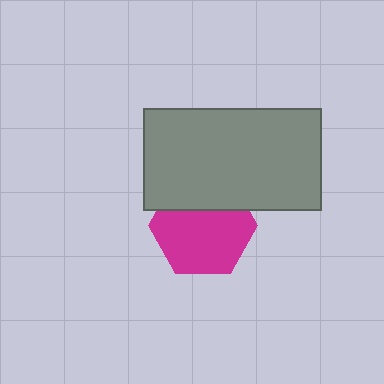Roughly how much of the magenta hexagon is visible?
Most of it is visible (roughly 68%).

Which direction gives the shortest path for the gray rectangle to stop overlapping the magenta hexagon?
Moving up gives the shortest separation.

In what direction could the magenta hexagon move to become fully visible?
The magenta hexagon could move down. That would shift it out from behind the gray rectangle entirely.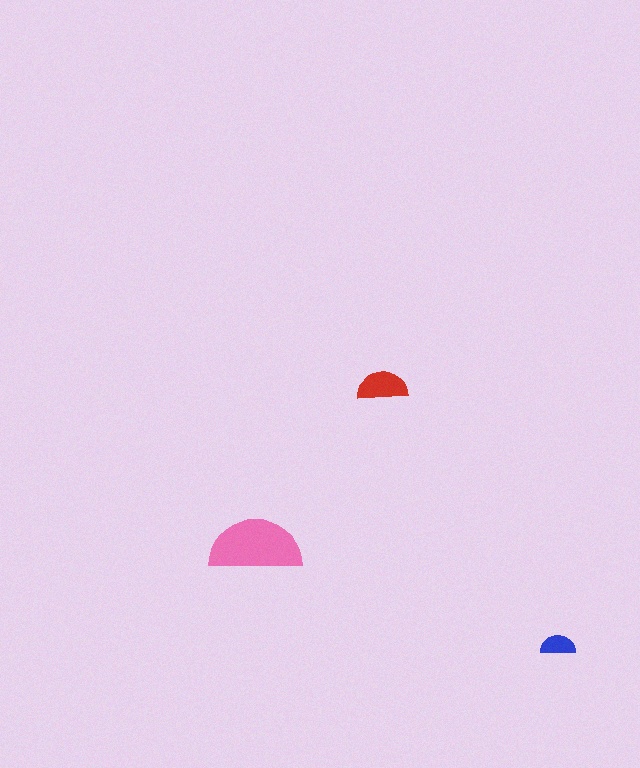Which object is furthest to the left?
The pink semicircle is leftmost.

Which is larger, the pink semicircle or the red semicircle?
The pink one.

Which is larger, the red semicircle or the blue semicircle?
The red one.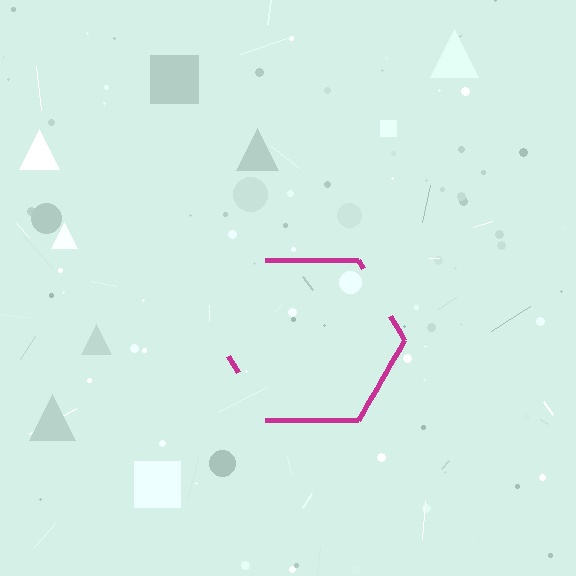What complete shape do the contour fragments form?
The contour fragments form a hexagon.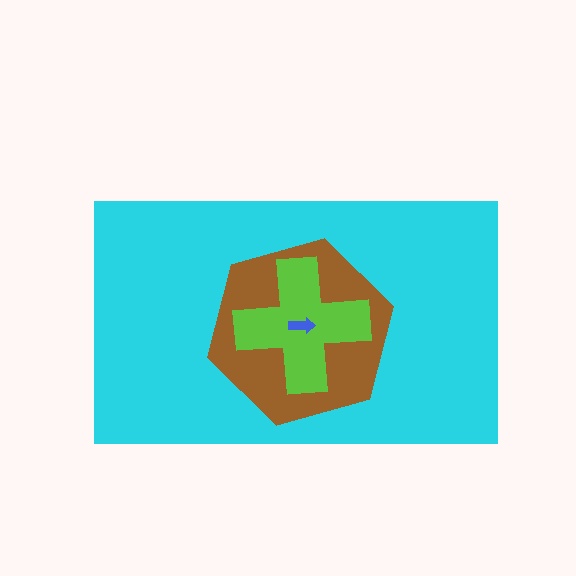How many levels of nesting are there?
4.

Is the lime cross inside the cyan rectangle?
Yes.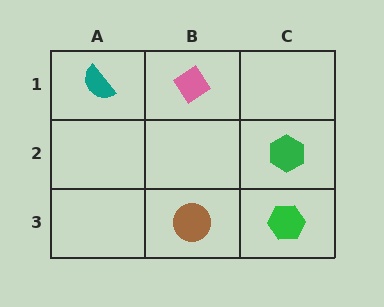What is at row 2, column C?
A green hexagon.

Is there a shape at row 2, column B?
No, that cell is empty.